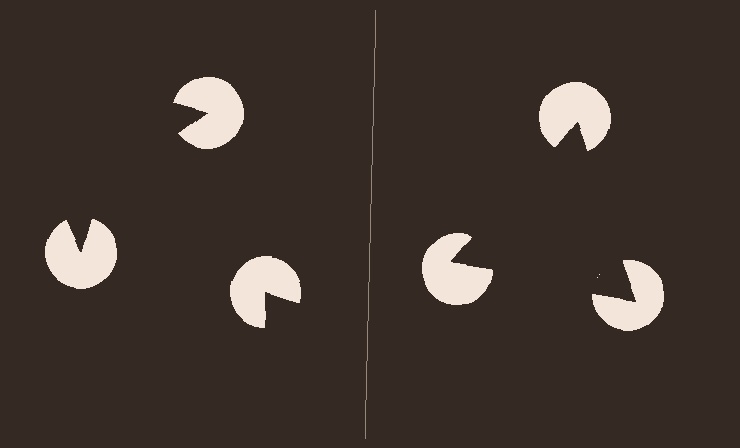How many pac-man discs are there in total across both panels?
6 — 3 on each side.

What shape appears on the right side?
An illusory triangle.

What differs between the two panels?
The pac-man discs are positioned identically on both sides; only the wedge orientations differ. On the right they align to a triangle; on the left they are misaligned.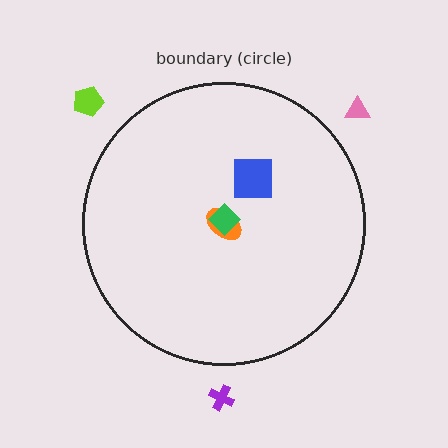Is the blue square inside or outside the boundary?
Inside.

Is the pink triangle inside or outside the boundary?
Outside.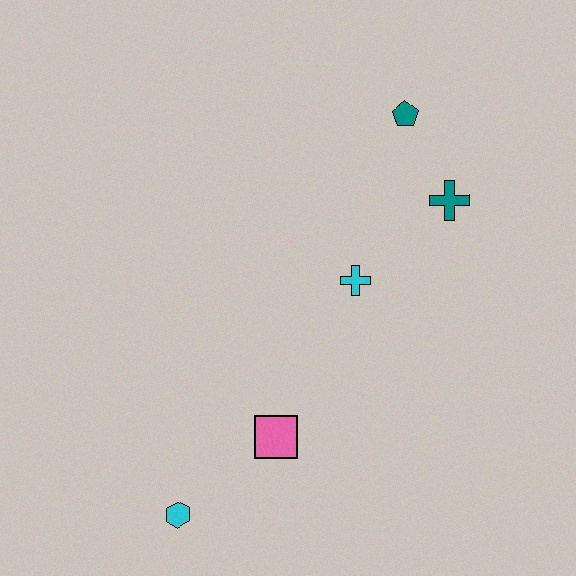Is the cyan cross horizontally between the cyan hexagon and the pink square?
No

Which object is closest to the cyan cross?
The teal cross is closest to the cyan cross.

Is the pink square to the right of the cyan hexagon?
Yes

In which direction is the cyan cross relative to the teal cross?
The cyan cross is to the left of the teal cross.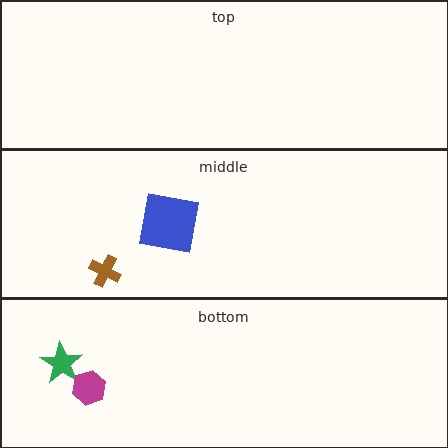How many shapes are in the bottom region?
2.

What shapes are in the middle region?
The brown cross, the blue square.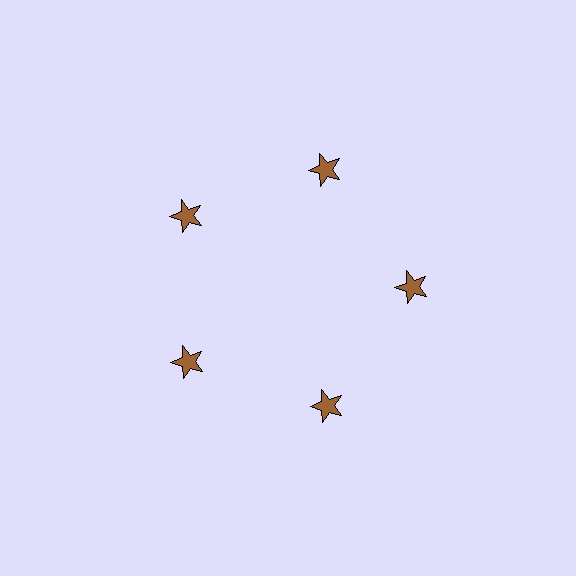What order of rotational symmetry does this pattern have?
This pattern has 5-fold rotational symmetry.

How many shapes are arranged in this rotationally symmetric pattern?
There are 5 shapes, arranged in 5 groups of 1.